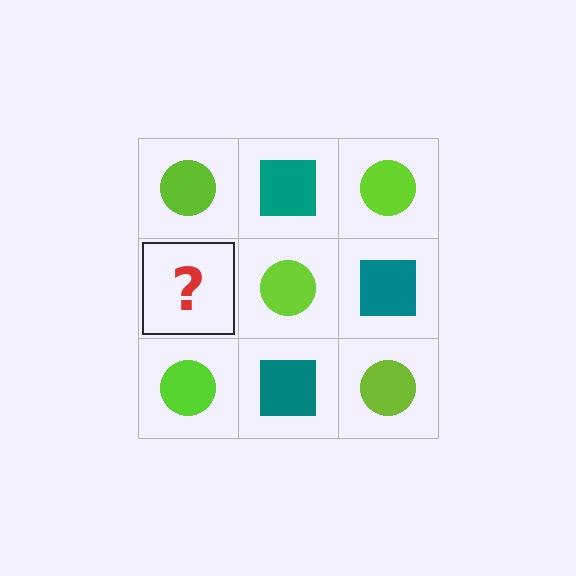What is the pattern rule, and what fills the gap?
The rule is that it alternates lime circle and teal square in a checkerboard pattern. The gap should be filled with a teal square.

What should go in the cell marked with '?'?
The missing cell should contain a teal square.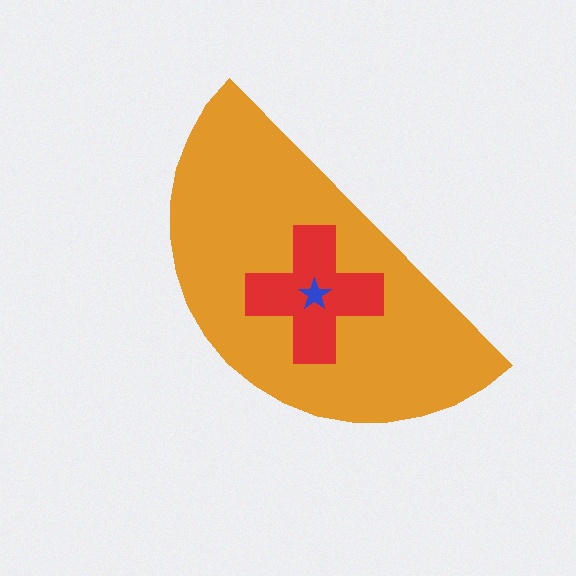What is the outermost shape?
The orange semicircle.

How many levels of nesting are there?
3.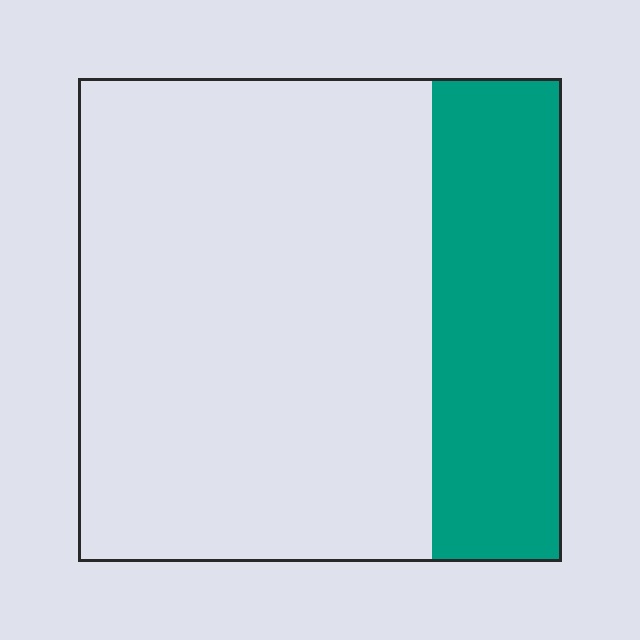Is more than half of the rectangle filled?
No.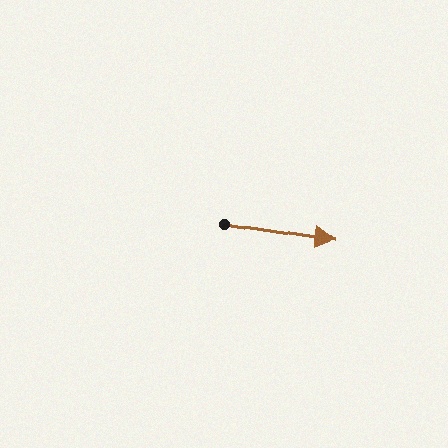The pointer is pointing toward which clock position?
Roughly 3 o'clock.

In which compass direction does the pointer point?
East.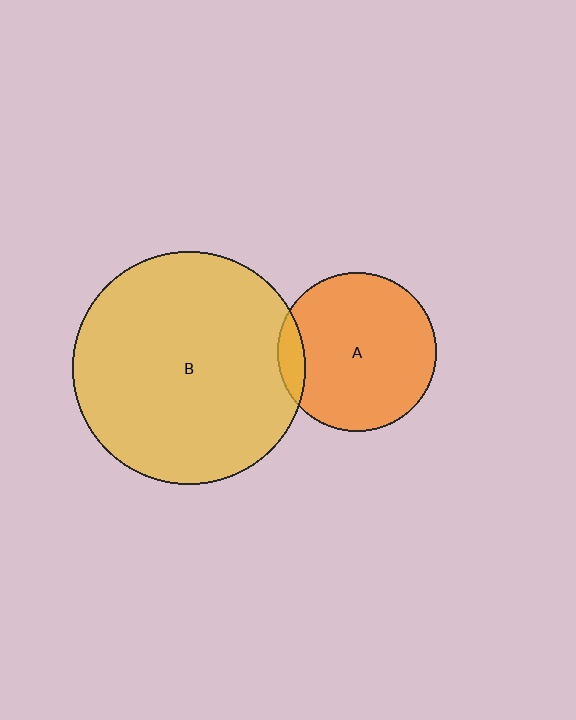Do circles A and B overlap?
Yes.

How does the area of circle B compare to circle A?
Approximately 2.1 times.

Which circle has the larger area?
Circle B (yellow).